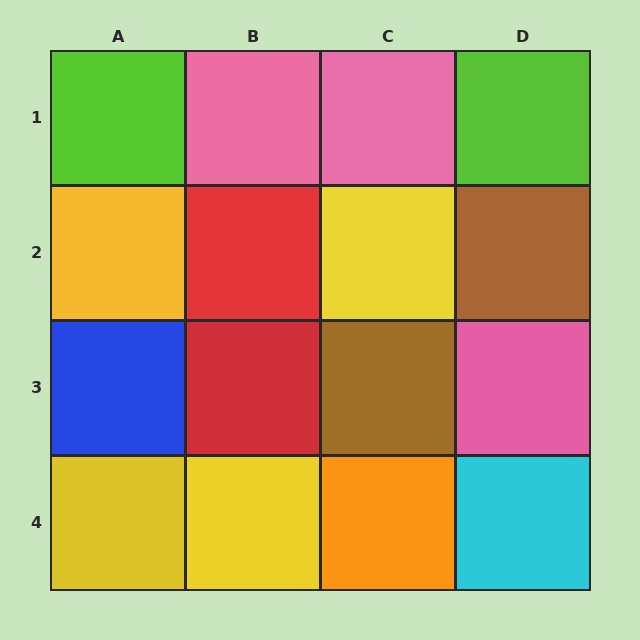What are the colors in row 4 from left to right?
Yellow, yellow, orange, cyan.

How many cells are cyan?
1 cell is cyan.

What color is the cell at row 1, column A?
Lime.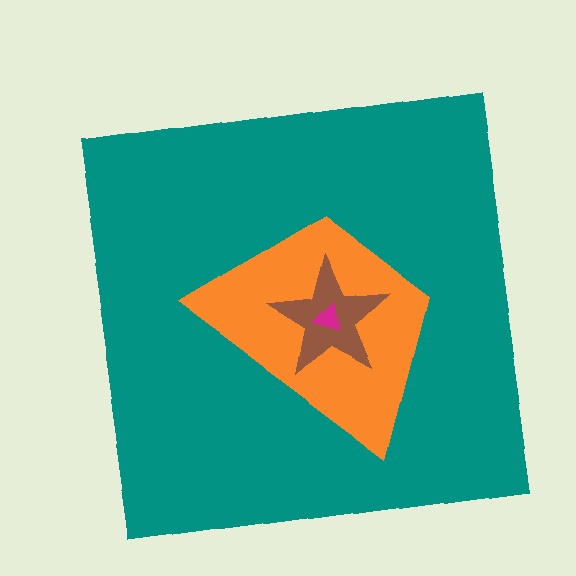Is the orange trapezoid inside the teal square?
Yes.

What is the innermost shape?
The magenta triangle.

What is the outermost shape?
The teal square.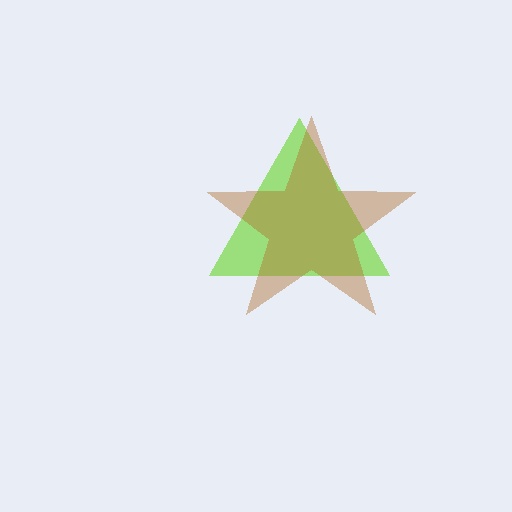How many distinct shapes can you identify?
There are 2 distinct shapes: a lime triangle, a brown star.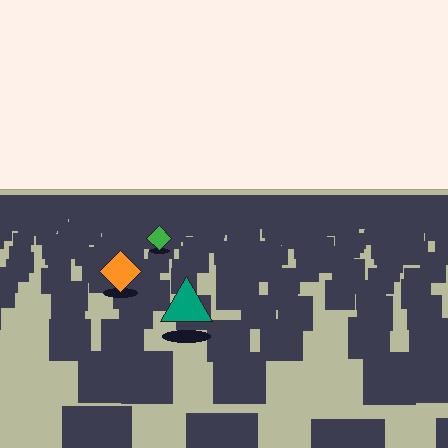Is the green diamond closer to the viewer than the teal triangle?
No. The teal triangle is closer — you can tell from the texture gradient: the ground texture is coarser near it.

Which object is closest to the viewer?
The teal triangle is closest. The texture marks near it are larger and more spread out.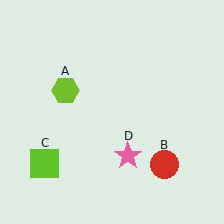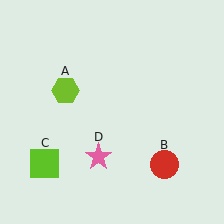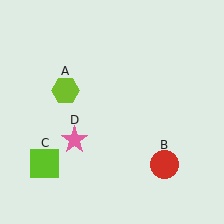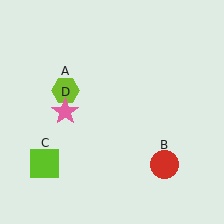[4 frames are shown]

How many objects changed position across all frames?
1 object changed position: pink star (object D).